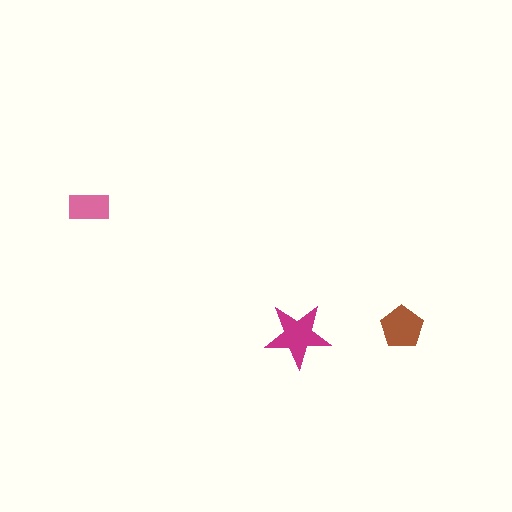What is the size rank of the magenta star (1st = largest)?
1st.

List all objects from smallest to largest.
The pink rectangle, the brown pentagon, the magenta star.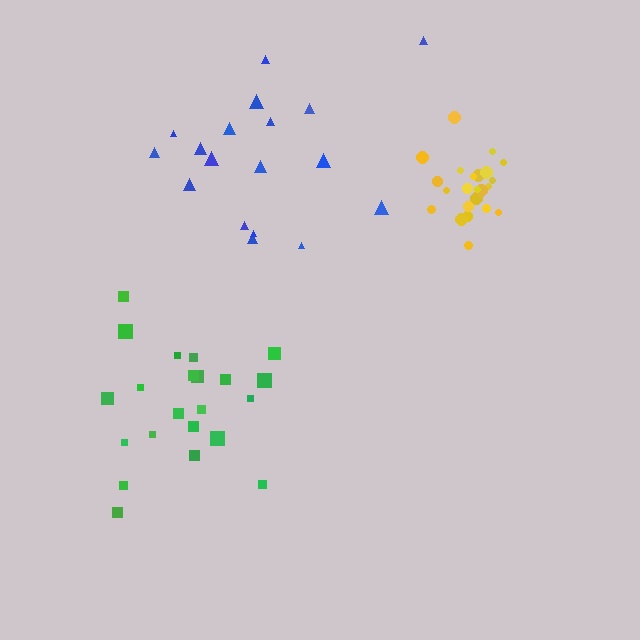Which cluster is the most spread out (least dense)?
Blue.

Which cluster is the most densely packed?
Yellow.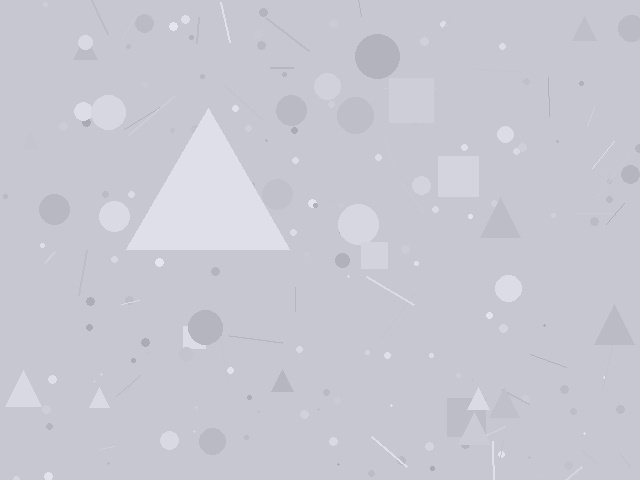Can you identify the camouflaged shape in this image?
The camouflaged shape is a triangle.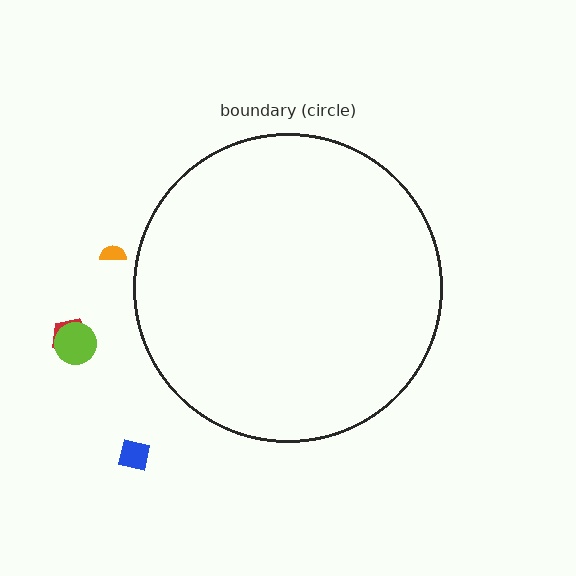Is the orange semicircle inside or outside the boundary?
Outside.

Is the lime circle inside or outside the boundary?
Outside.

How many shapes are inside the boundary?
0 inside, 4 outside.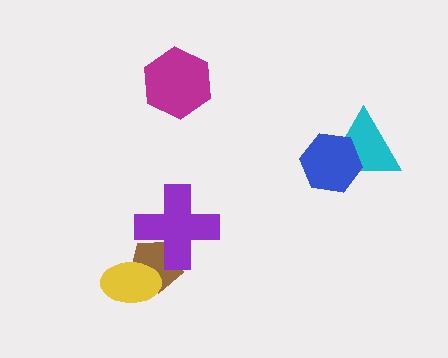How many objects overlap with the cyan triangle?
1 object overlaps with the cyan triangle.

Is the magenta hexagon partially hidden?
No, no other shape covers it.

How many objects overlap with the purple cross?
1 object overlaps with the purple cross.